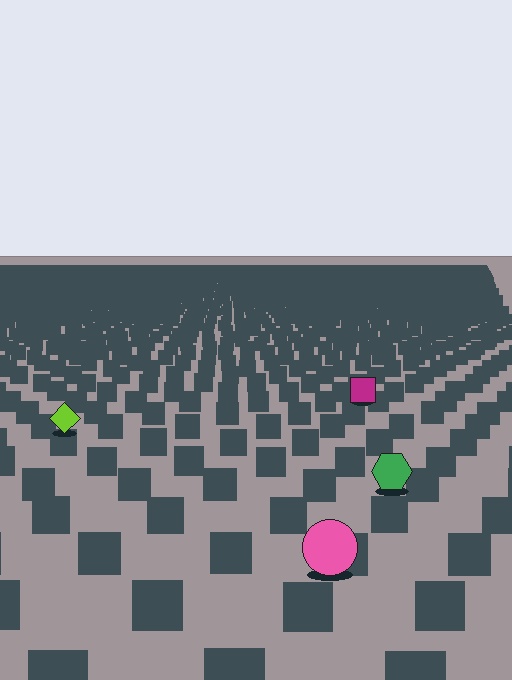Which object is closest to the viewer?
The pink circle is closest. The texture marks near it are larger and more spread out.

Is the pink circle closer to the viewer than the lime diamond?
Yes. The pink circle is closer — you can tell from the texture gradient: the ground texture is coarser near it.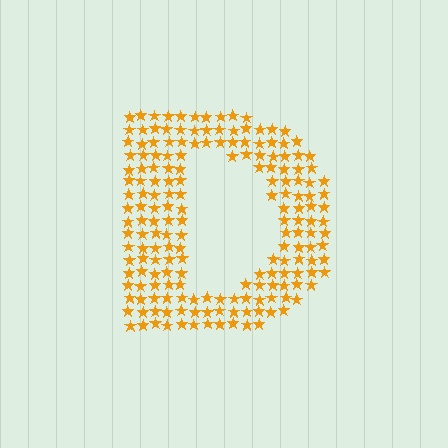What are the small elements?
The small elements are stars.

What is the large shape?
The large shape is the letter D.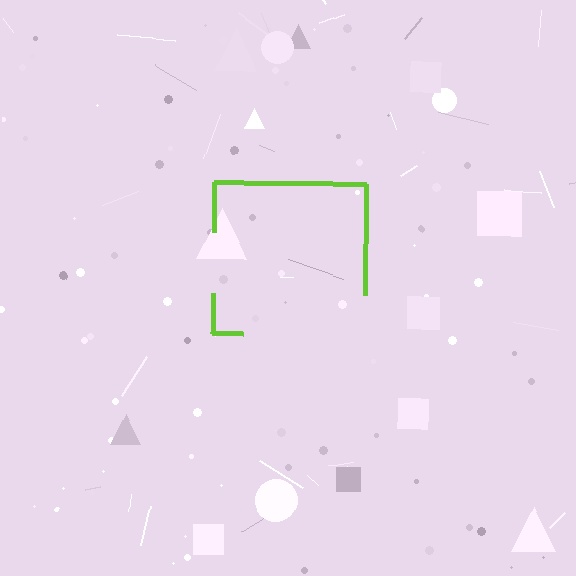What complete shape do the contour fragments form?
The contour fragments form a square.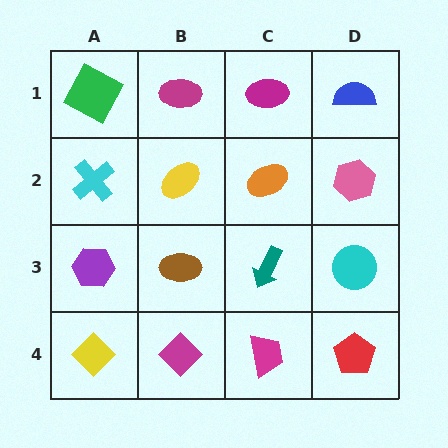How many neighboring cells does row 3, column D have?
3.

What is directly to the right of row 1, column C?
A blue semicircle.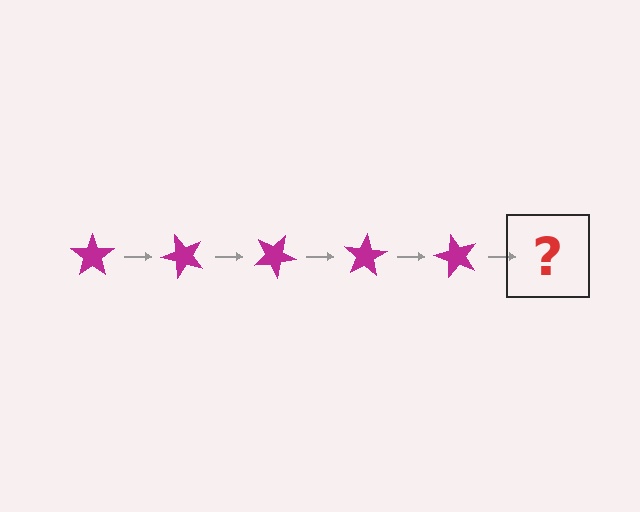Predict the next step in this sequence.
The next step is a magenta star rotated 250 degrees.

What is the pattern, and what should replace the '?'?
The pattern is that the star rotates 50 degrees each step. The '?' should be a magenta star rotated 250 degrees.